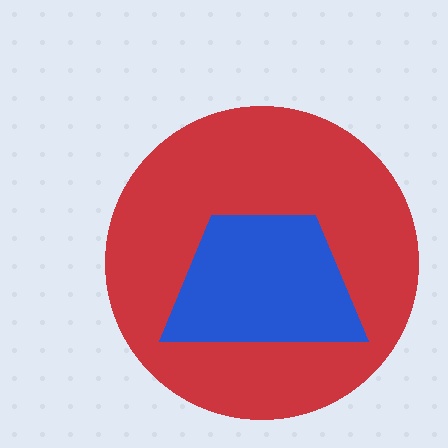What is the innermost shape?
The blue trapezoid.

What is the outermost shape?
The red circle.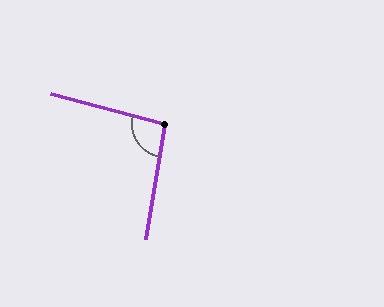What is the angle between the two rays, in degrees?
Approximately 95 degrees.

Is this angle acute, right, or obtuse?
It is obtuse.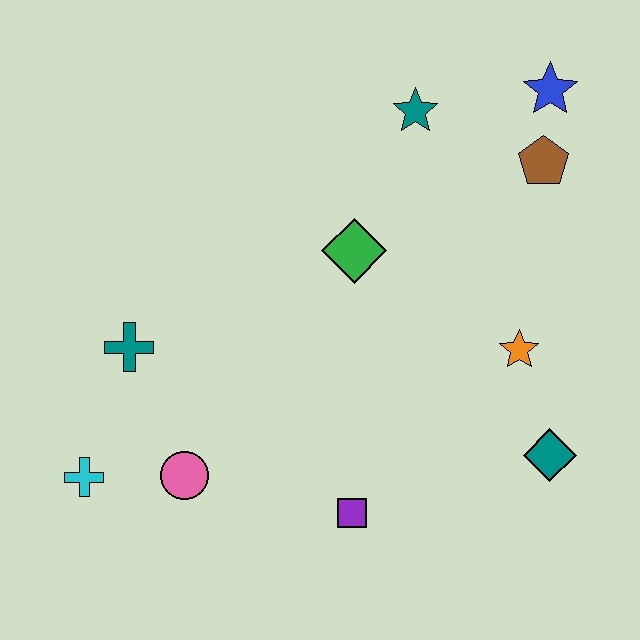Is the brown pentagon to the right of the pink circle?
Yes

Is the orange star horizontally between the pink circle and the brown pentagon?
Yes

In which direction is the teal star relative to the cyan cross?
The teal star is above the cyan cross.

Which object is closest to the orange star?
The teal diamond is closest to the orange star.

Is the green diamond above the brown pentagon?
No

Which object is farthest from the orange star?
The cyan cross is farthest from the orange star.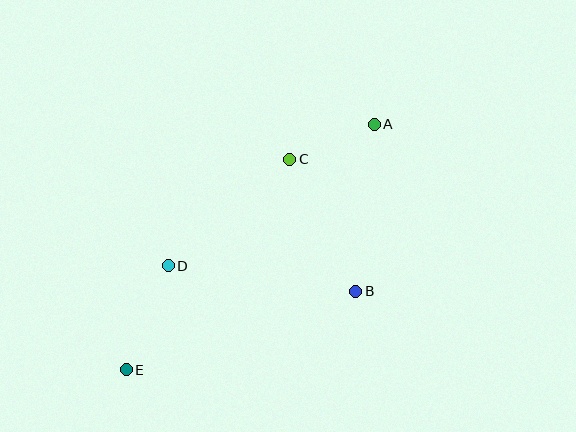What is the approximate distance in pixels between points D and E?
The distance between D and E is approximately 112 pixels.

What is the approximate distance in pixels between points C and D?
The distance between C and D is approximately 161 pixels.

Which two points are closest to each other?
Points A and C are closest to each other.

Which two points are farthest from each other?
Points A and E are farthest from each other.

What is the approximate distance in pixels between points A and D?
The distance between A and D is approximately 250 pixels.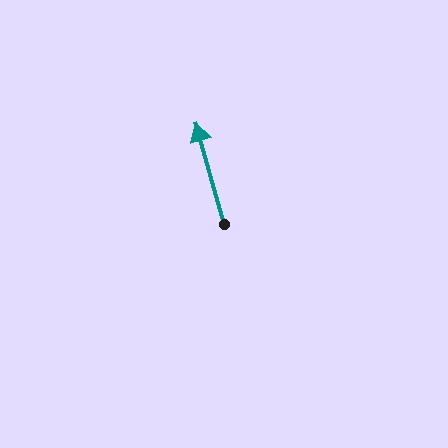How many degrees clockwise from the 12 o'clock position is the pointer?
Approximately 345 degrees.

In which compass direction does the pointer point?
North.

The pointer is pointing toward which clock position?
Roughly 11 o'clock.